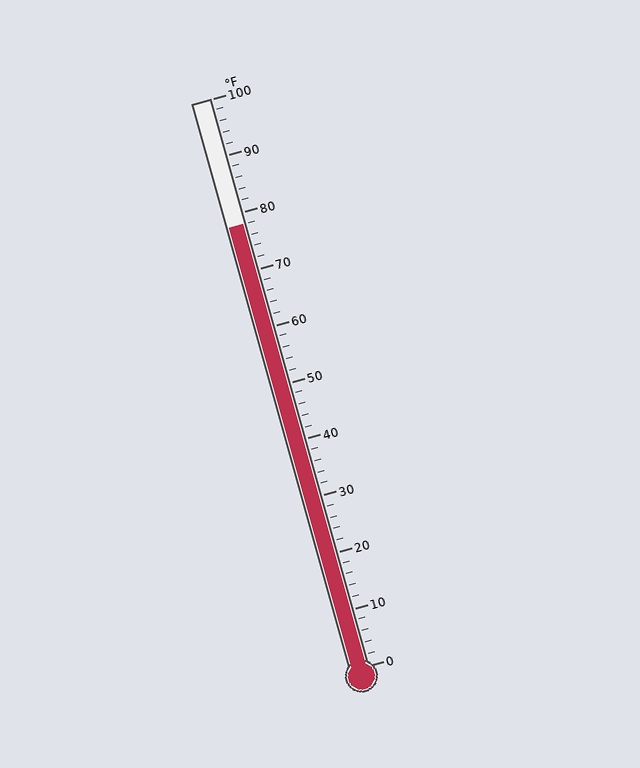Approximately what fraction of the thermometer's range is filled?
The thermometer is filled to approximately 80% of its range.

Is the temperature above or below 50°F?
The temperature is above 50°F.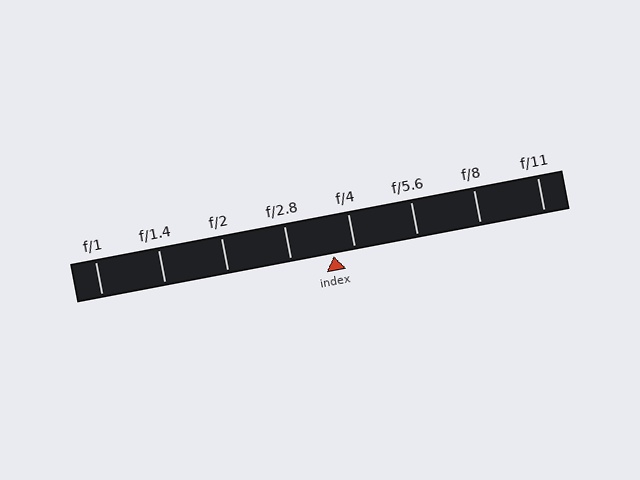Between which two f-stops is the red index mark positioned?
The index mark is between f/2.8 and f/4.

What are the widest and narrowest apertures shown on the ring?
The widest aperture shown is f/1 and the narrowest is f/11.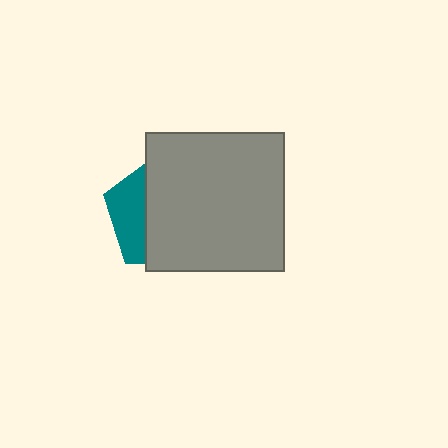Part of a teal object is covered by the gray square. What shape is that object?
It is a pentagon.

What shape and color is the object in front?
The object in front is a gray square.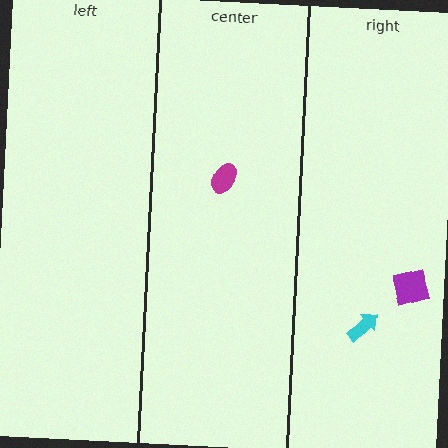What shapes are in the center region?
The magenta ellipse.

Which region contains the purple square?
The right region.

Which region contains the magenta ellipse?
The center region.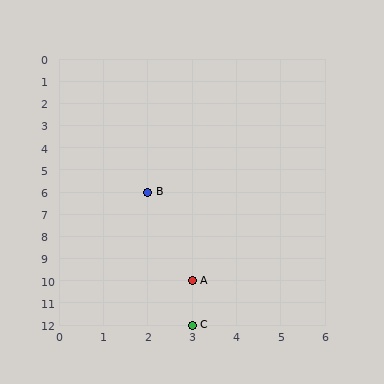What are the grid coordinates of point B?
Point B is at grid coordinates (2, 6).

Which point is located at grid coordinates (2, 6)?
Point B is at (2, 6).